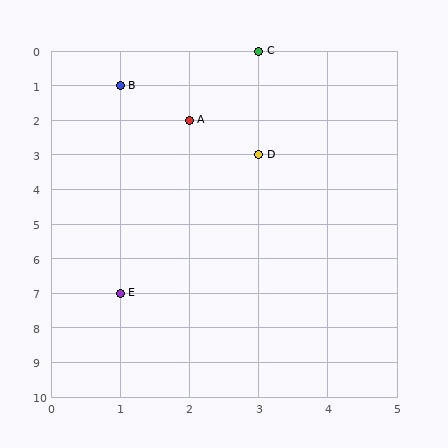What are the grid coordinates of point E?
Point E is at grid coordinates (1, 7).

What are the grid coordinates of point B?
Point B is at grid coordinates (1, 1).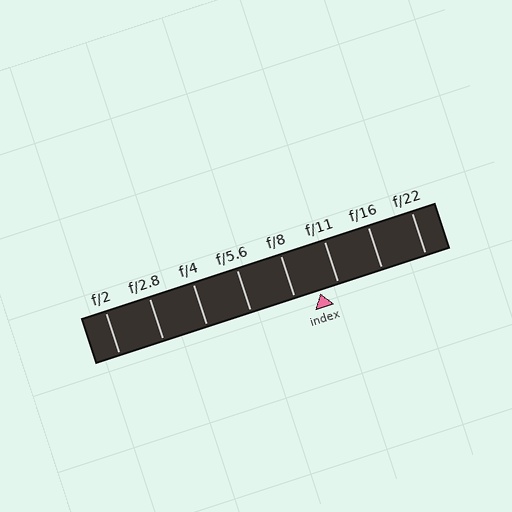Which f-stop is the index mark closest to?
The index mark is closest to f/11.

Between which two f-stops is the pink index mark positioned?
The index mark is between f/8 and f/11.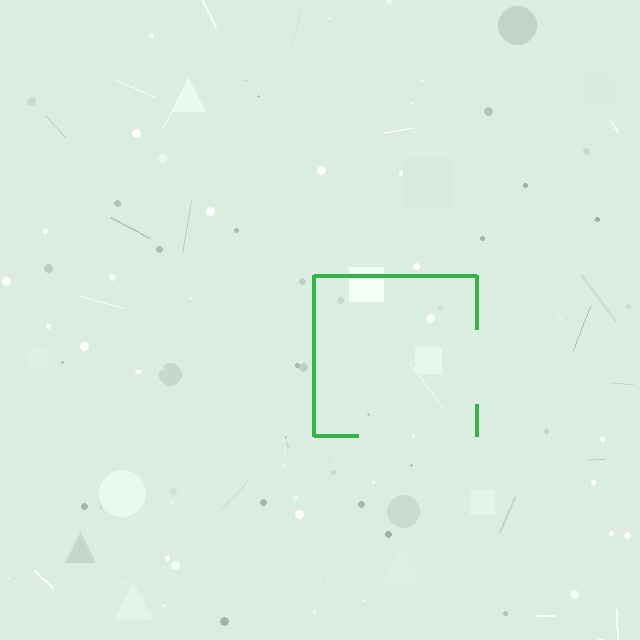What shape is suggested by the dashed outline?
The dashed outline suggests a square.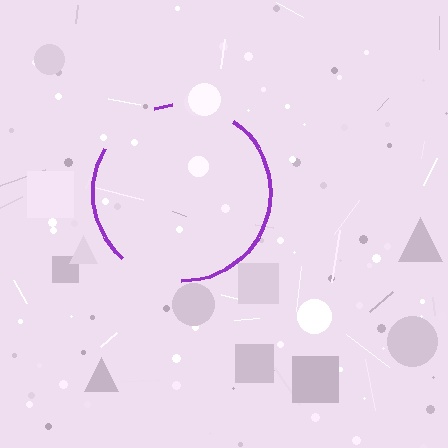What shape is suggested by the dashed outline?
The dashed outline suggests a circle.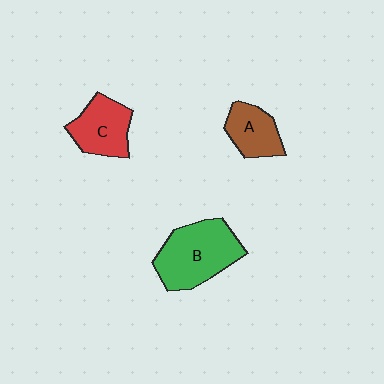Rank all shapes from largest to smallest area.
From largest to smallest: B (green), C (red), A (brown).